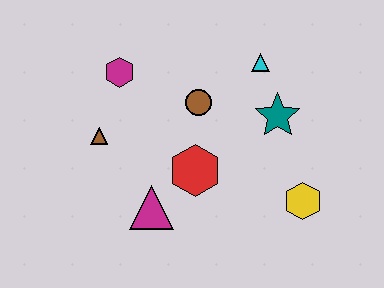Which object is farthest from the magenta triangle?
The cyan triangle is farthest from the magenta triangle.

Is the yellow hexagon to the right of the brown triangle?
Yes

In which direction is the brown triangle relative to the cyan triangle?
The brown triangle is to the left of the cyan triangle.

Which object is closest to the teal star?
The cyan triangle is closest to the teal star.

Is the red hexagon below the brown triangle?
Yes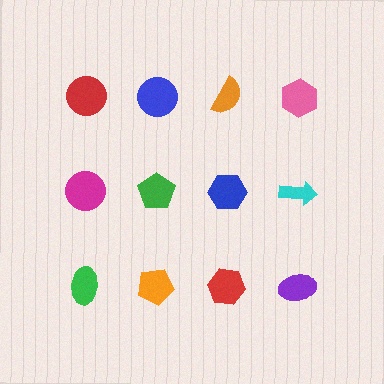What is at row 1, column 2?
A blue circle.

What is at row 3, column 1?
A green ellipse.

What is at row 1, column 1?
A red circle.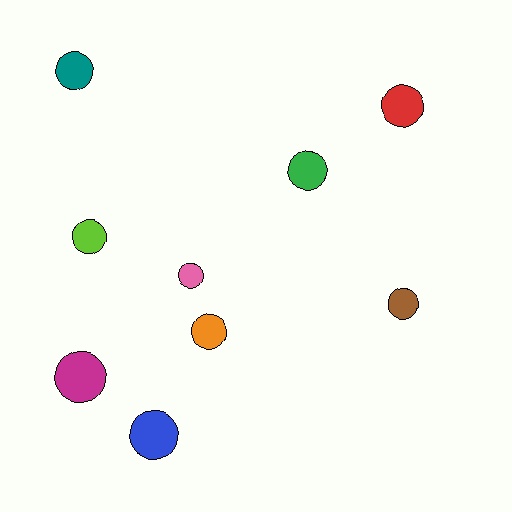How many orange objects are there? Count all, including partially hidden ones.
There is 1 orange object.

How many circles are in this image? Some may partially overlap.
There are 9 circles.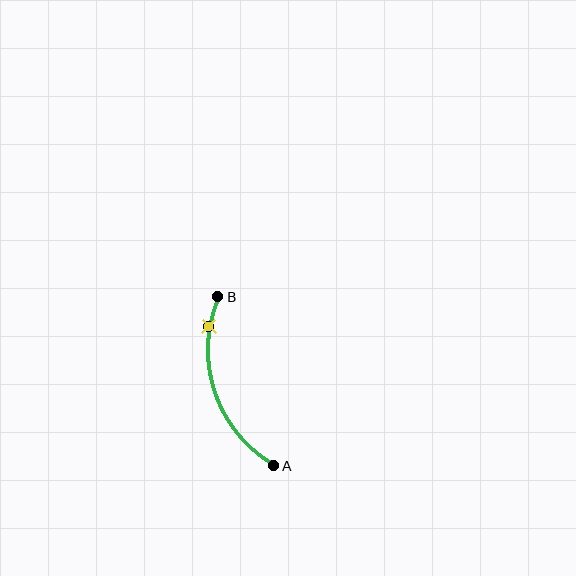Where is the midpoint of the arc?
The arc midpoint is the point on the curve farthest from the straight line joining A and B. It sits to the left of that line.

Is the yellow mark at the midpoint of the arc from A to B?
No. The yellow mark lies on the arc but is closer to endpoint B. The arc midpoint would be at the point on the curve equidistant along the arc from both A and B.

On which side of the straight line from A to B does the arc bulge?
The arc bulges to the left of the straight line connecting A and B.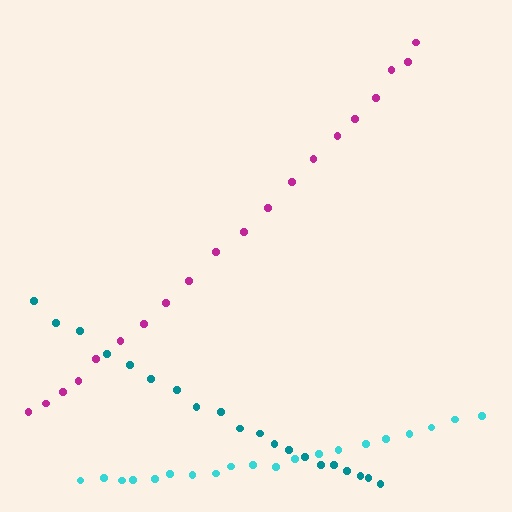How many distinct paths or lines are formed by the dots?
There are 3 distinct paths.